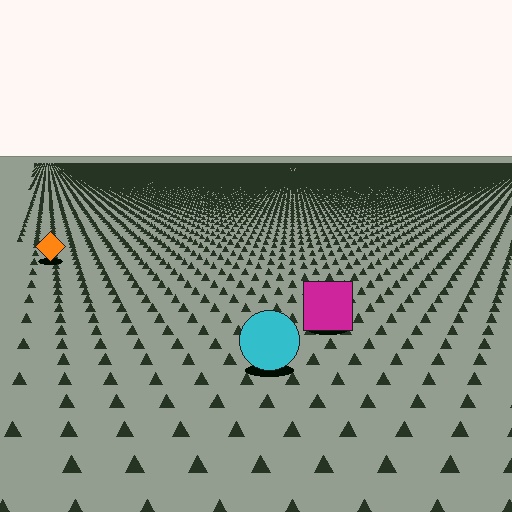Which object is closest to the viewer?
The cyan circle is closest. The texture marks near it are larger and more spread out.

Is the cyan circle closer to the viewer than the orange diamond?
Yes. The cyan circle is closer — you can tell from the texture gradient: the ground texture is coarser near it.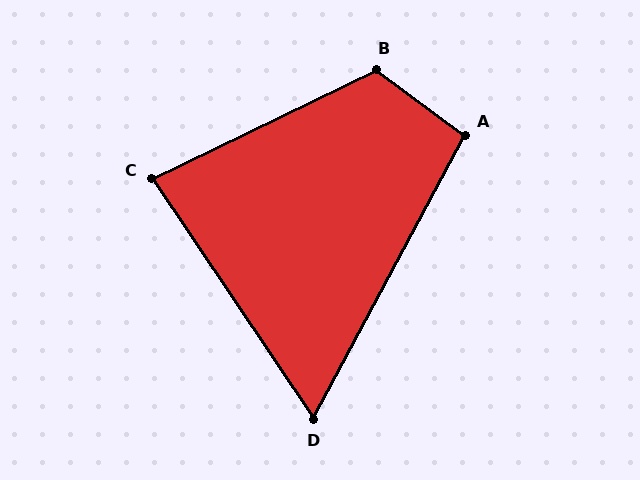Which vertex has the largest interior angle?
B, at approximately 118 degrees.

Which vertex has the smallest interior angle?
D, at approximately 62 degrees.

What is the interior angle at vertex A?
Approximately 98 degrees (obtuse).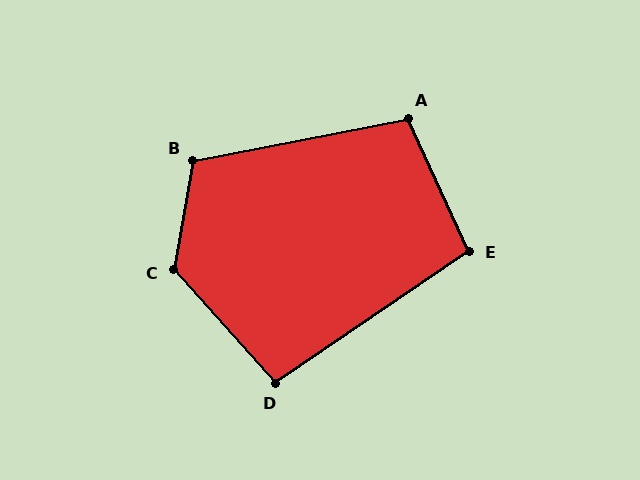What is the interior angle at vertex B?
Approximately 111 degrees (obtuse).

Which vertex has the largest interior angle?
C, at approximately 128 degrees.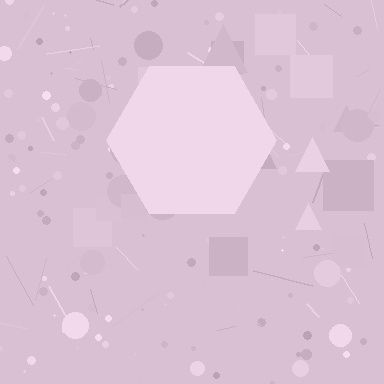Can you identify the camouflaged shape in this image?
The camouflaged shape is a hexagon.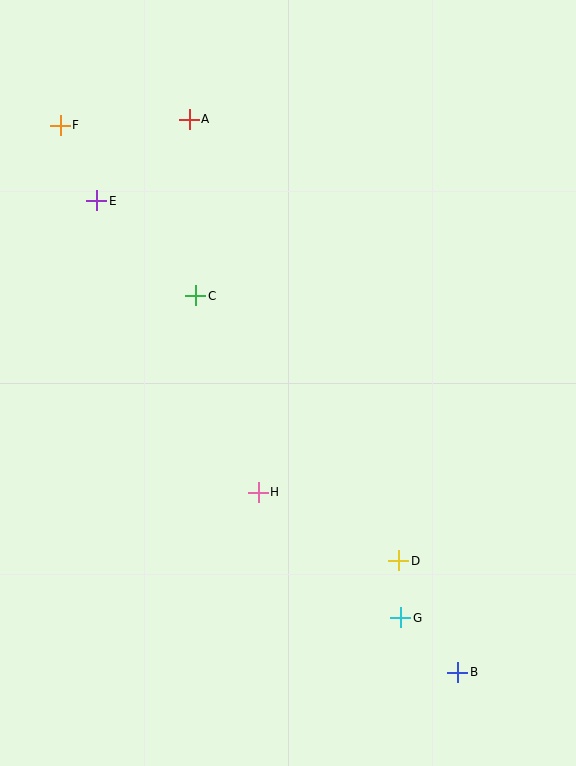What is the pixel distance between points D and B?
The distance between D and B is 126 pixels.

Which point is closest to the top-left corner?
Point F is closest to the top-left corner.